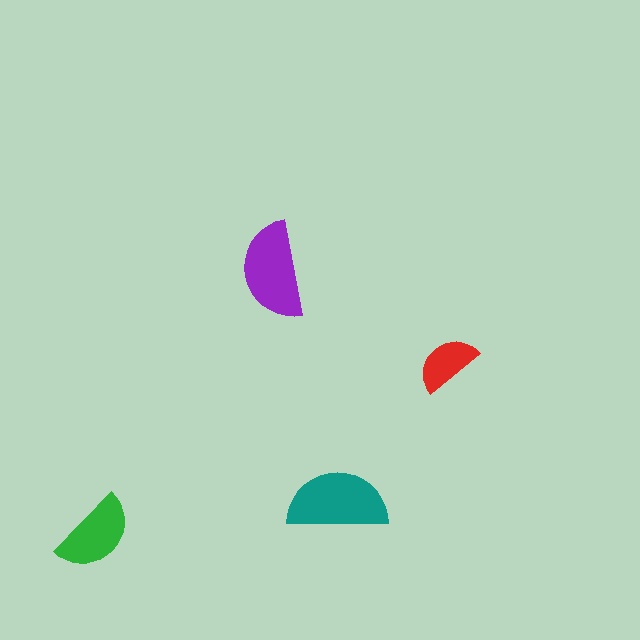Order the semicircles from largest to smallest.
the teal one, the purple one, the green one, the red one.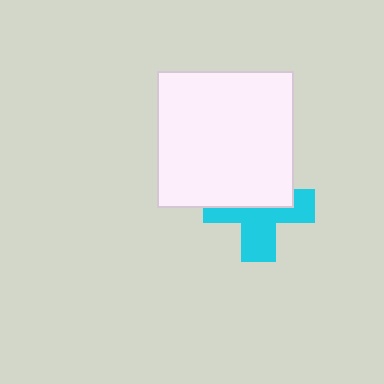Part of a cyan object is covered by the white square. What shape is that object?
It is a cross.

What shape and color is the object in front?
The object in front is a white square.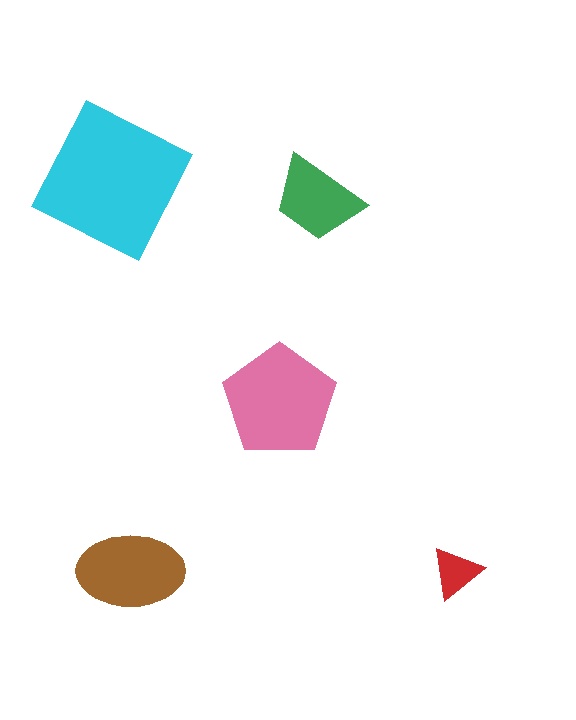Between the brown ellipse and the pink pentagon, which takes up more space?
The pink pentagon.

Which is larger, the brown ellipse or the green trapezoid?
The brown ellipse.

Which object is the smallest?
The red triangle.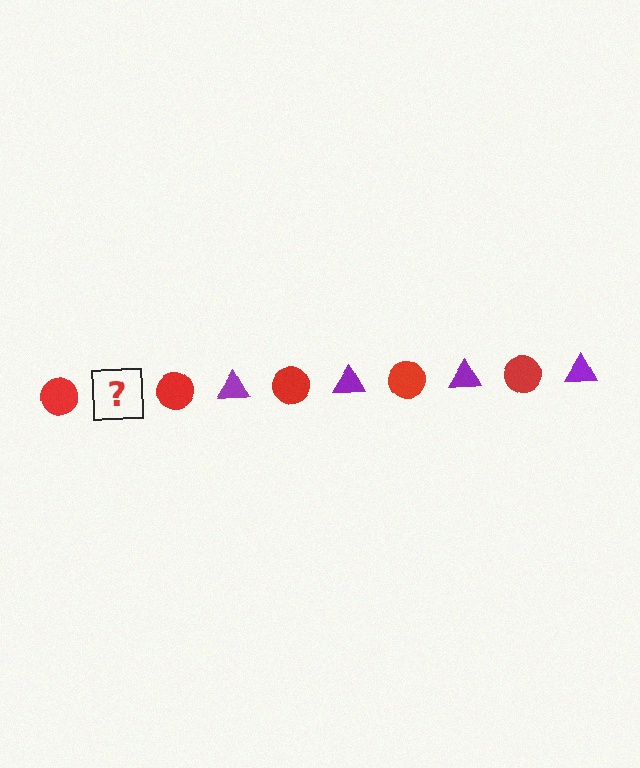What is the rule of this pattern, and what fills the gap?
The rule is that the pattern alternates between red circle and purple triangle. The gap should be filled with a purple triangle.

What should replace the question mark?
The question mark should be replaced with a purple triangle.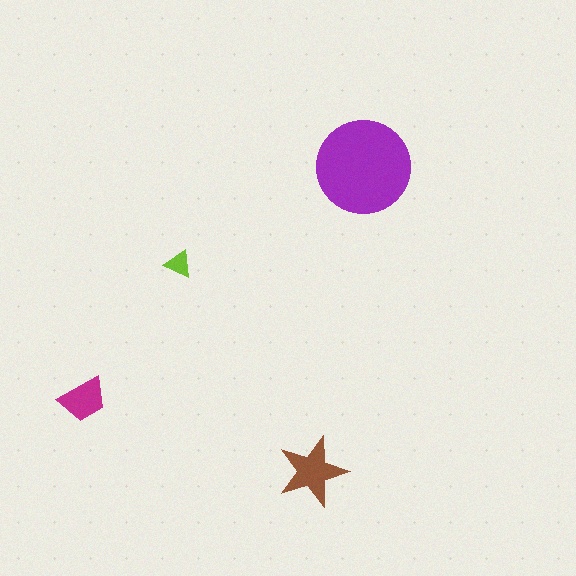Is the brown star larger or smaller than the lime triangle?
Larger.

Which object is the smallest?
The lime triangle.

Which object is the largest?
The purple circle.